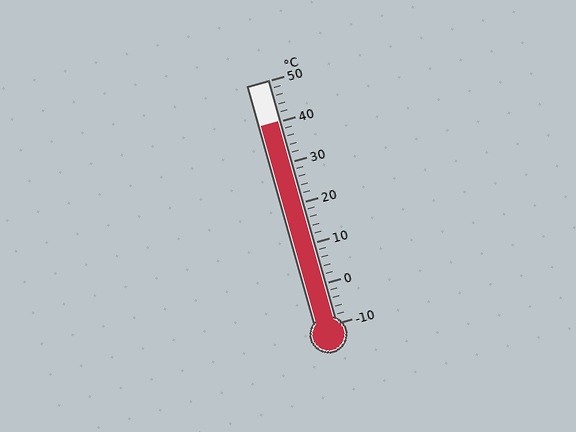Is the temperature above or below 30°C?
The temperature is above 30°C.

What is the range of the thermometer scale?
The thermometer scale ranges from -10°C to 50°C.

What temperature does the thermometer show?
The thermometer shows approximately 40°C.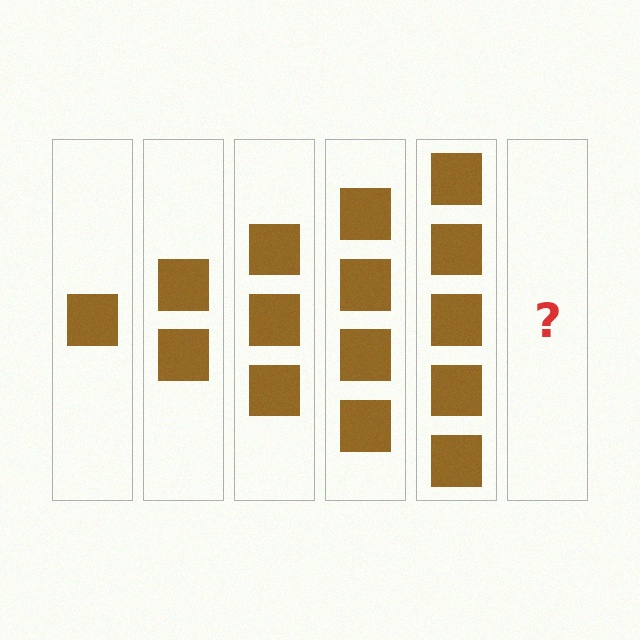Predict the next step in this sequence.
The next step is 6 squares.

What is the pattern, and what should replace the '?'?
The pattern is that each step adds one more square. The '?' should be 6 squares.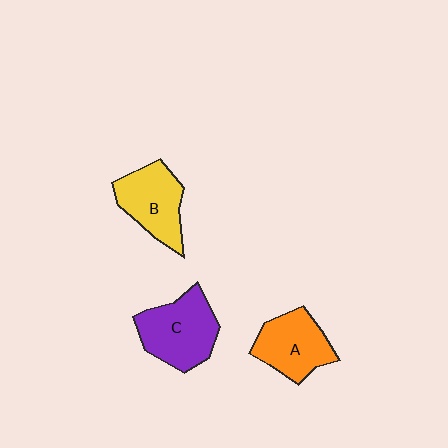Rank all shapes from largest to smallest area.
From largest to smallest: C (purple), B (yellow), A (orange).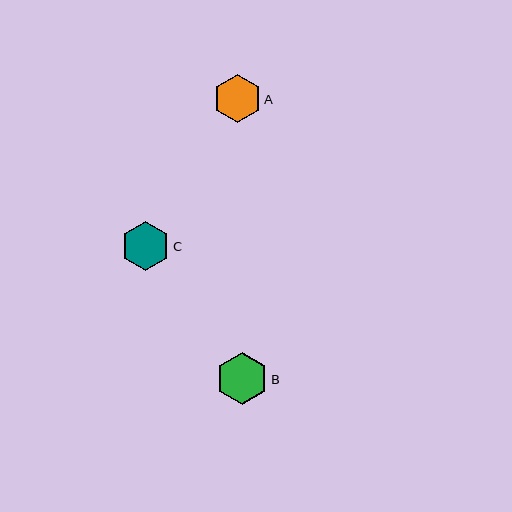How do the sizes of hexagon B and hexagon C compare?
Hexagon B and hexagon C are approximately the same size.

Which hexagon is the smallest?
Hexagon A is the smallest with a size of approximately 48 pixels.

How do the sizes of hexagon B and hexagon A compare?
Hexagon B and hexagon A are approximately the same size.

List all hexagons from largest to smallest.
From largest to smallest: B, C, A.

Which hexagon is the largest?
Hexagon B is the largest with a size of approximately 52 pixels.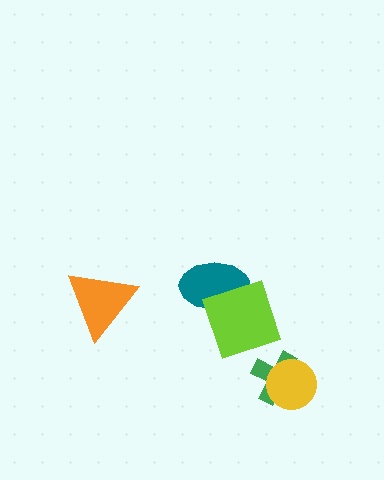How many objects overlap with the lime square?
1 object overlaps with the lime square.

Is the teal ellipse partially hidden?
Yes, it is partially covered by another shape.